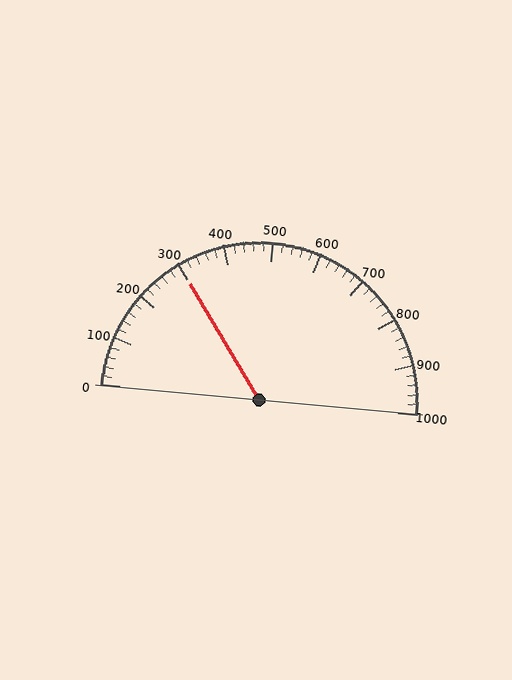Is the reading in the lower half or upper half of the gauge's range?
The reading is in the lower half of the range (0 to 1000).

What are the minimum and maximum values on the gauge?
The gauge ranges from 0 to 1000.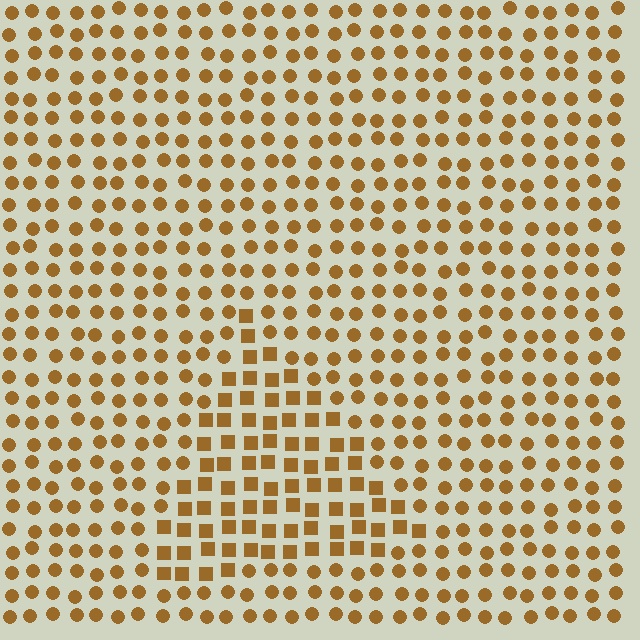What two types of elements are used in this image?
The image uses squares inside the triangle region and circles outside it.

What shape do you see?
I see a triangle.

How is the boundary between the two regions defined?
The boundary is defined by a change in element shape: squares inside vs. circles outside. All elements share the same color and spacing.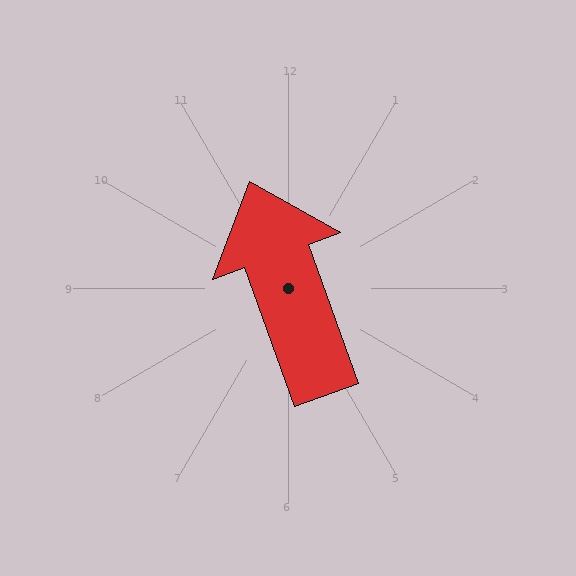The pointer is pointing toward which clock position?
Roughly 11 o'clock.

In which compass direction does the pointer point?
North.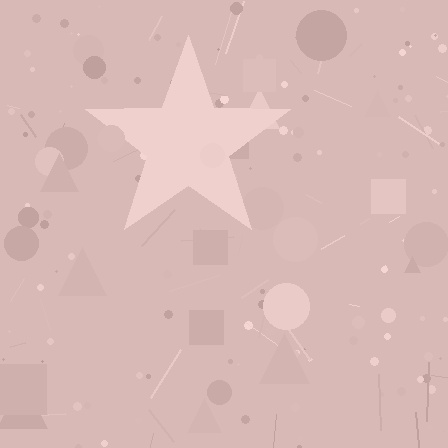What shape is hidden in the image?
A star is hidden in the image.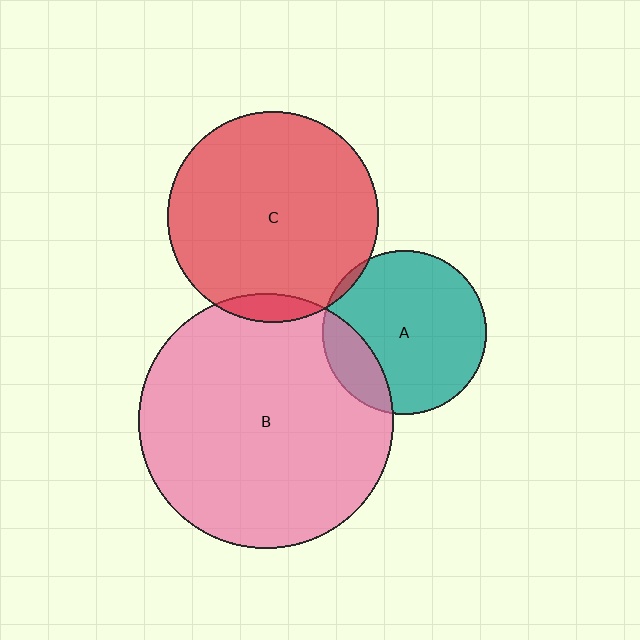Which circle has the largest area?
Circle B (pink).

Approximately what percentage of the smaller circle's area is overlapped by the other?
Approximately 20%.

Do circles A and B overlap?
Yes.